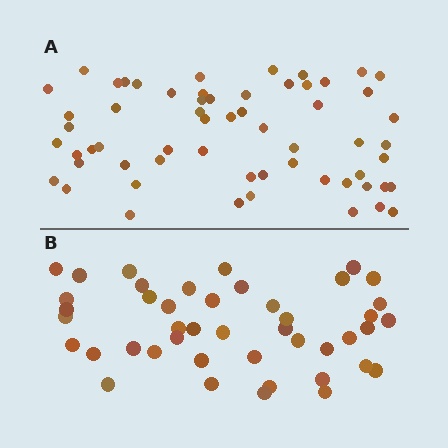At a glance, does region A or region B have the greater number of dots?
Region A (the top region) has more dots.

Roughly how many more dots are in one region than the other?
Region A has approximately 15 more dots than region B.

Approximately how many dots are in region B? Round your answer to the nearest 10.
About 40 dots. (The exact count is 44, which rounds to 40.)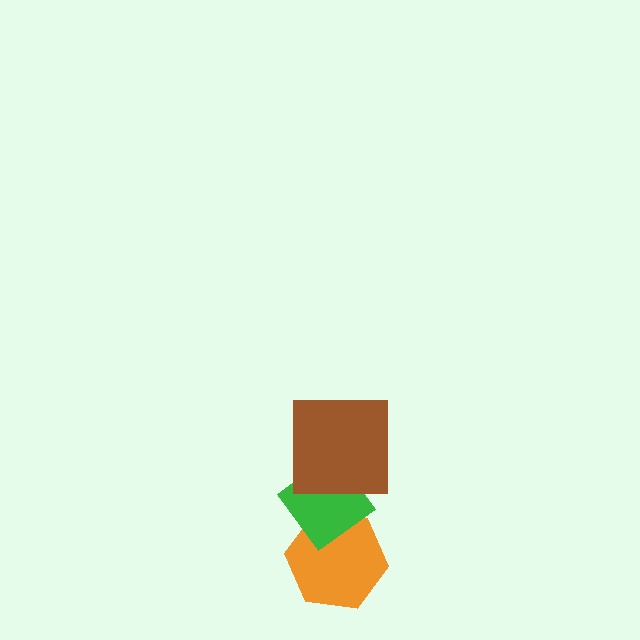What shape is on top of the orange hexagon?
The green diamond is on top of the orange hexagon.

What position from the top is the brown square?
The brown square is 1st from the top.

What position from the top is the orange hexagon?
The orange hexagon is 3rd from the top.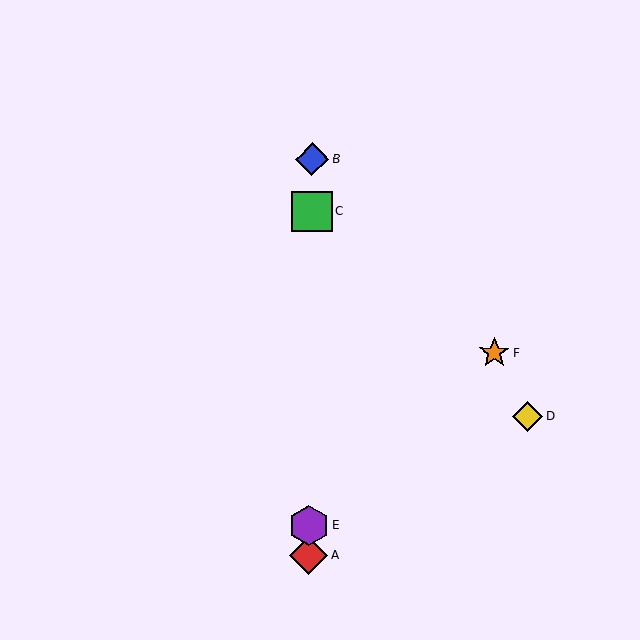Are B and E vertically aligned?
Yes, both are at x≈312.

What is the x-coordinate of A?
Object A is at x≈309.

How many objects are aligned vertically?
4 objects (A, B, C, E) are aligned vertically.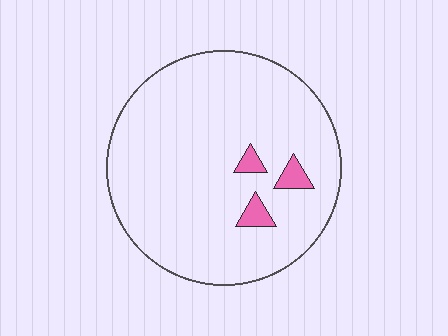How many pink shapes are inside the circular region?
3.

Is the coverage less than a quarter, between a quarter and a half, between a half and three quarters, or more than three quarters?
Less than a quarter.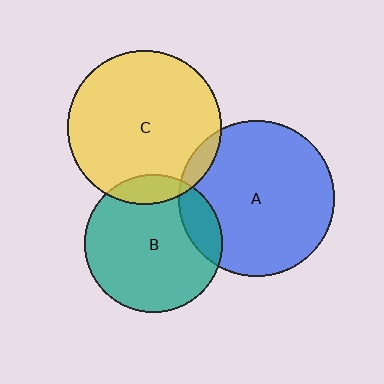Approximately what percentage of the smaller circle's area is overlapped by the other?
Approximately 10%.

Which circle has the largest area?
Circle A (blue).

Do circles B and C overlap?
Yes.